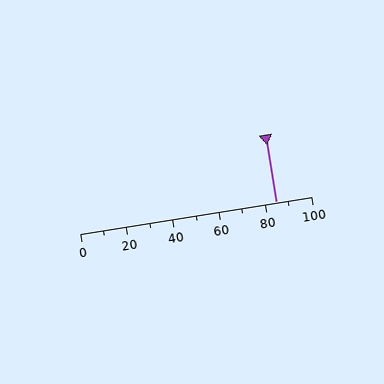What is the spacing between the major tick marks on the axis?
The major ticks are spaced 20 apart.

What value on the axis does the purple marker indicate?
The marker indicates approximately 85.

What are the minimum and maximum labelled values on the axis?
The axis runs from 0 to 100.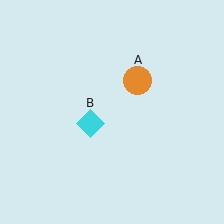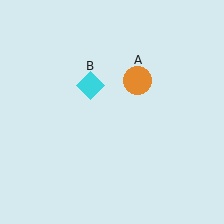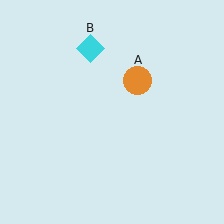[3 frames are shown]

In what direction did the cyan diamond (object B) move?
The cyan diamond (object B) moved up.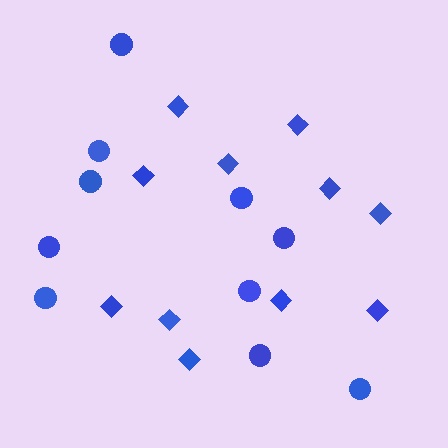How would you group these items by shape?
There are 2 groups: one group of circles (10) and one group of diamonds (11).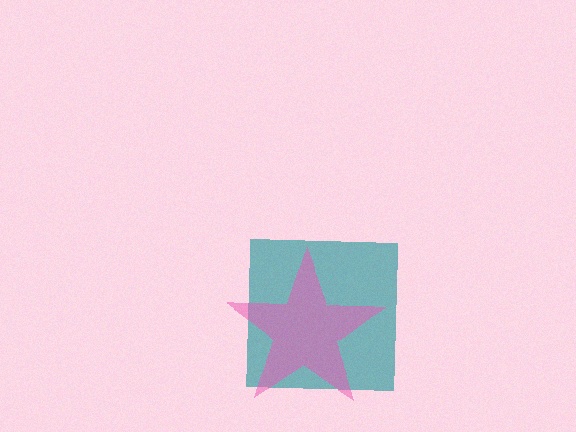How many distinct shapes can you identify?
There are 2 distinct shapes: a teal square, a pink star.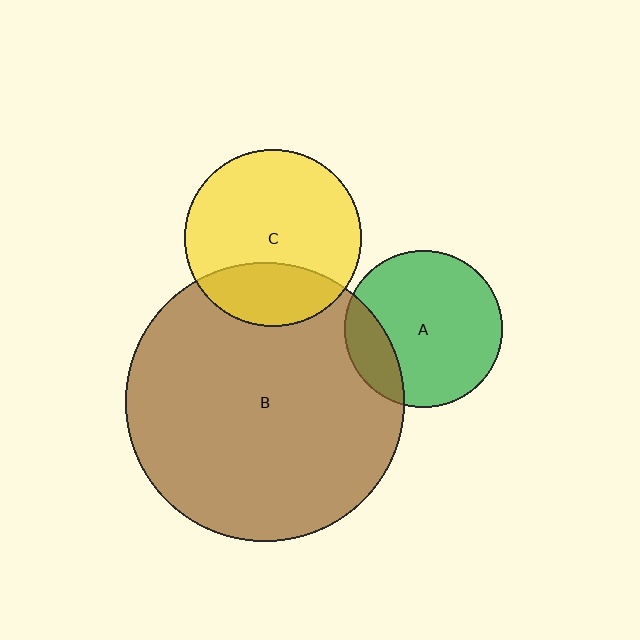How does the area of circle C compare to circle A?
Approximately 1.3 times.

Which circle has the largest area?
Circle B (brown).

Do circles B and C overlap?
Yes.